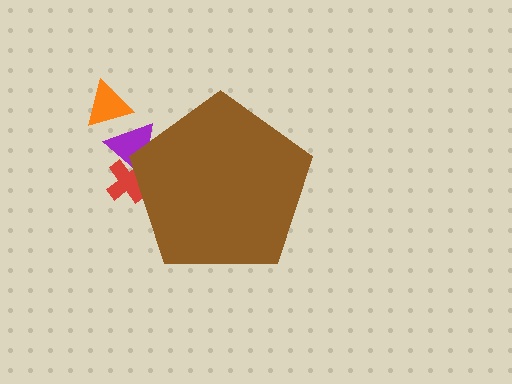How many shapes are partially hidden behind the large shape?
2 shapes are partially hidden.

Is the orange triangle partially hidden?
No, the orange triangle is fully visible.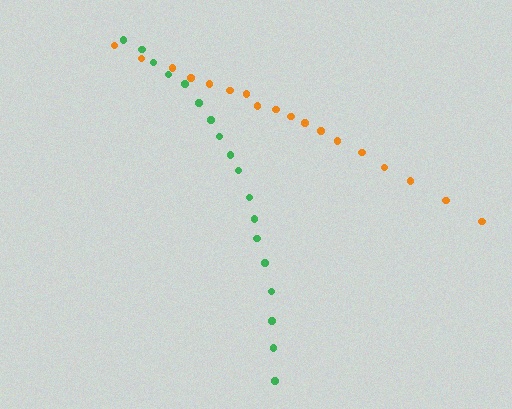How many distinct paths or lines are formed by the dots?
There are 2 distinct paths.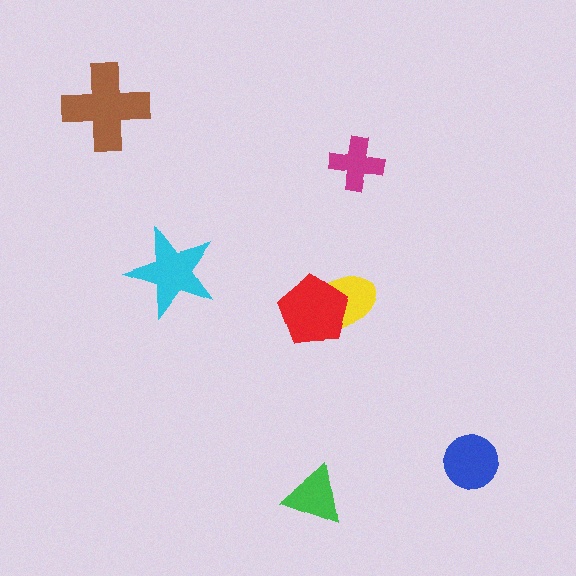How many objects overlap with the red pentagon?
1 object overlaps with the red pentagon.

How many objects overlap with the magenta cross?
0 objects overlap with the magenta cross.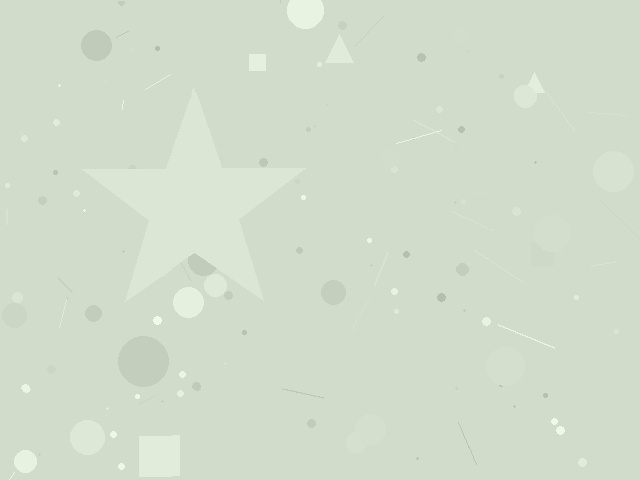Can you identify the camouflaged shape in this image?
The camouflaged shape is a star.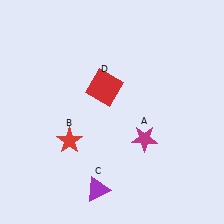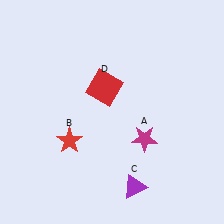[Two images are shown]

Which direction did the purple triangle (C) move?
The purple triangle (C) moved right.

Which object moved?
The purple triangle (C) moved right.